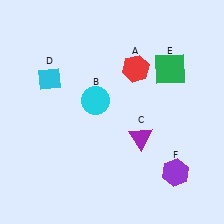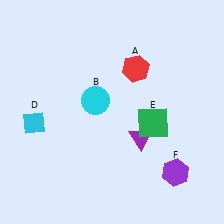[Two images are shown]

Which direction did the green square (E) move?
The green square (E) moved down.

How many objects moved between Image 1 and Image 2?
2 objects moved between the two images.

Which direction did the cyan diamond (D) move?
The cyan diamond (D) moved down.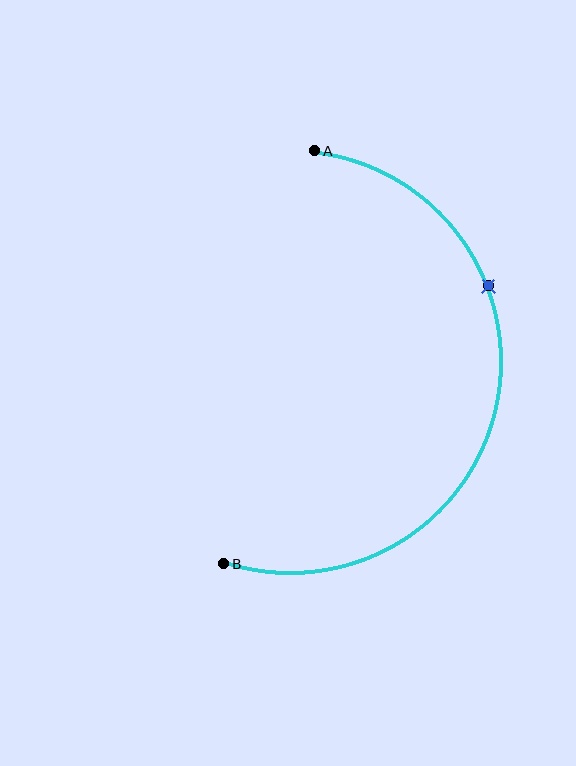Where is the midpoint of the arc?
The arc midpoint is the point on the curve farthest from the straight line joining A and B. It sits to the right of that line.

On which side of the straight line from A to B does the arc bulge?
The arc bulges to the right of the straight line connecting A and B.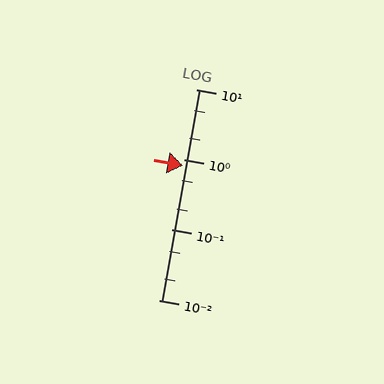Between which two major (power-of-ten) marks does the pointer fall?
The pointer is between 0.1 and 1.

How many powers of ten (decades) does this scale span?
The scale spans 3 decades, from 0.01 to 10.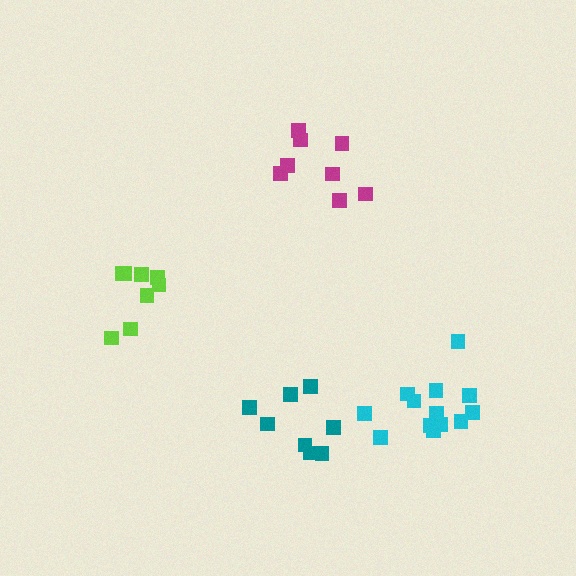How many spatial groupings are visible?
There are 4 spatial groupings.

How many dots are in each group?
Group 1: 8 dots, Group 2: 8 dots, Group 3: 13 dots, Group 4: 8 dots (37 total).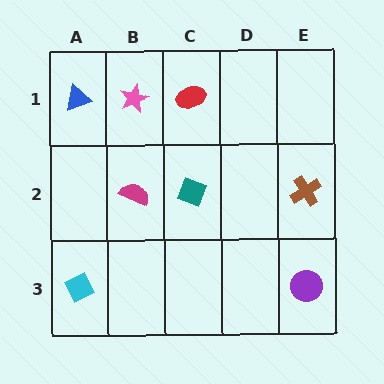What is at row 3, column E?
A purple circle.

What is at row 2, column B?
A magenta semicircle.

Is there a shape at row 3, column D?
No, that cell is empty.